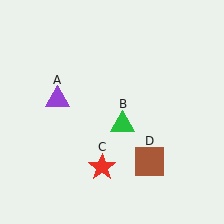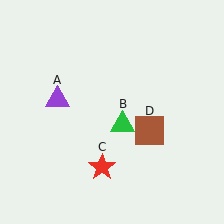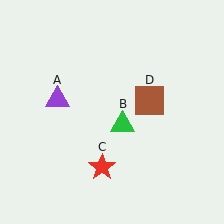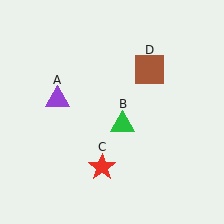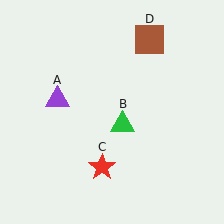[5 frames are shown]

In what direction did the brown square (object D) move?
The brown square (object D) moved up.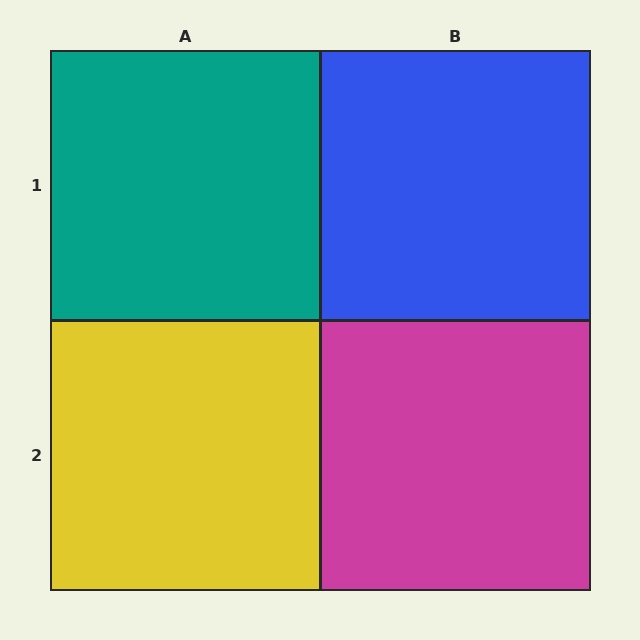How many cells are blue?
1 cell is blue.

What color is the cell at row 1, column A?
Teal.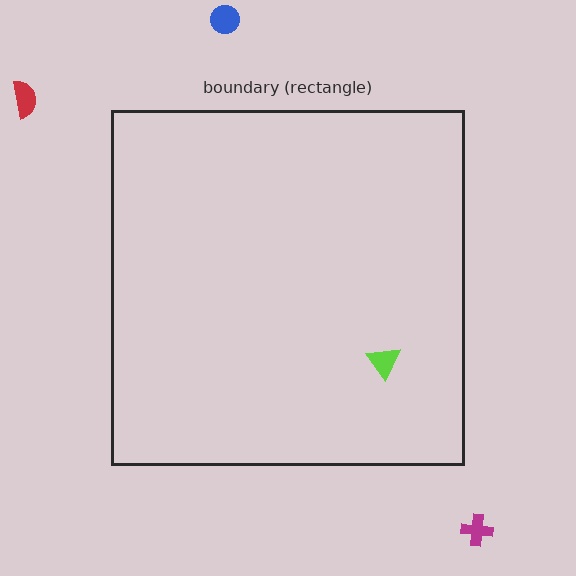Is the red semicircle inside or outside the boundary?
Outside.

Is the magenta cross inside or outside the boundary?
Outside.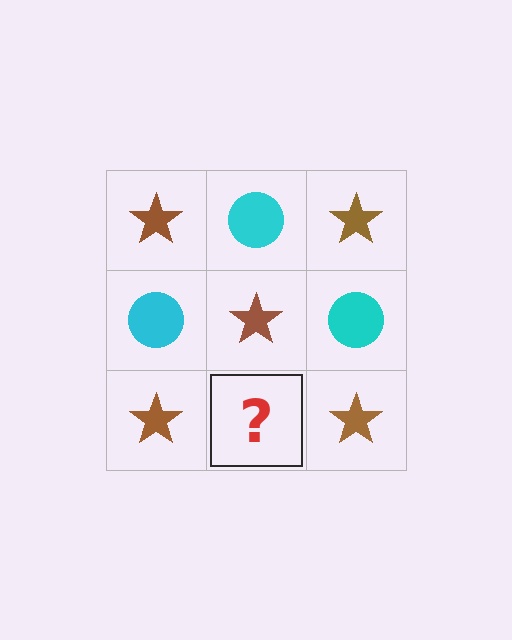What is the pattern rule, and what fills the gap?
The rule is that it alternates brown star and cyan circle in a checkerboard pattern. The gap should be filled with a cyan circle.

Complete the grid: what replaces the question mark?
The question mark should be replaced with a cyan circle.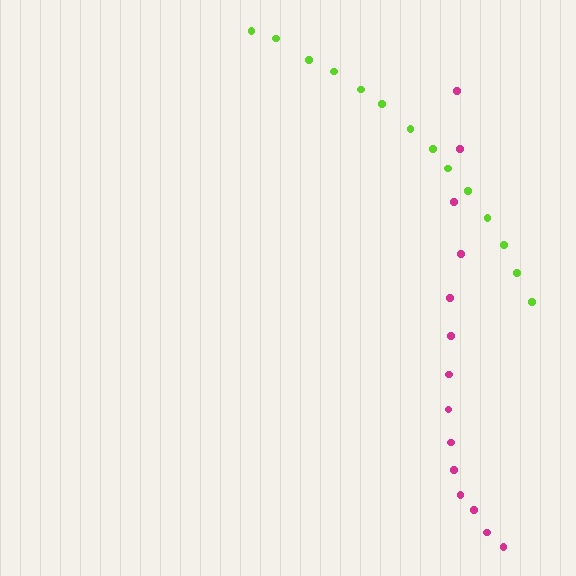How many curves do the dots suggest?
There are 2 distinct paths.